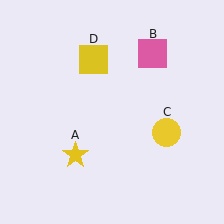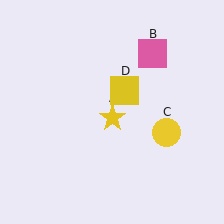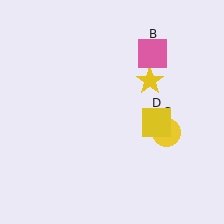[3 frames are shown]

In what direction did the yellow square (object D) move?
The yellow square (object D) moved down and to the right.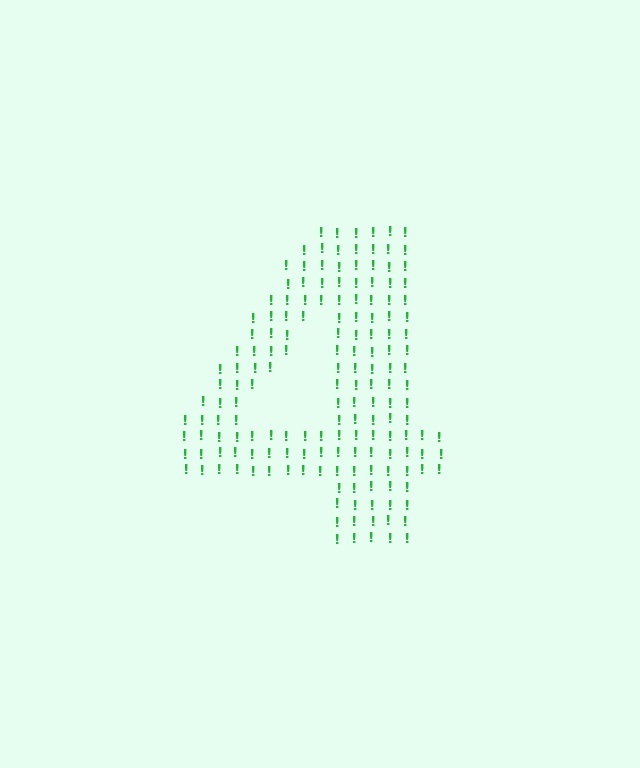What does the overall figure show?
The overall figure shows the digit 4.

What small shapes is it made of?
It is made of small exclamation marks.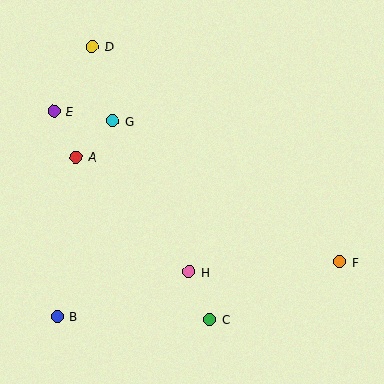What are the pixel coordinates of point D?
Point D is at (92, 47).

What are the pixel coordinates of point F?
Point F is at (340, 262).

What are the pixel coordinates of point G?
Point G is at (113, 121).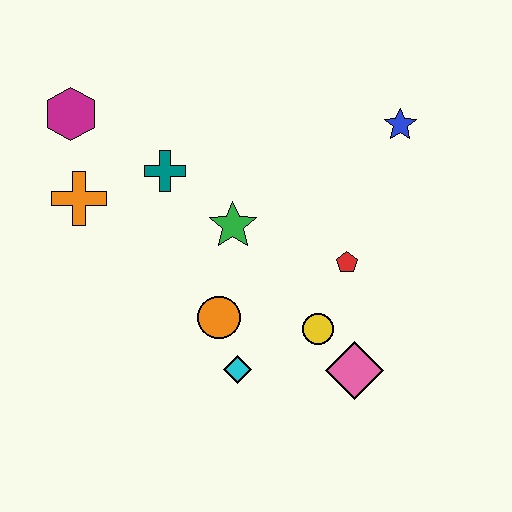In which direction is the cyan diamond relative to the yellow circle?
The cyan diamond is to the left of the yellow circle.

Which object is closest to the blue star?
The red pentagon is closest to the blue star.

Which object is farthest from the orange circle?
The blue star is farthest from the orange circle.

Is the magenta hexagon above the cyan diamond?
Yes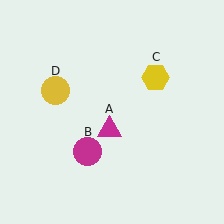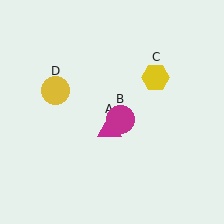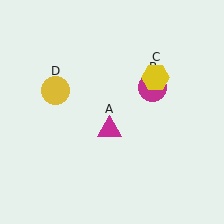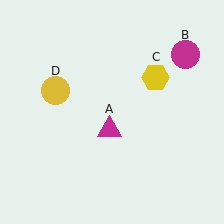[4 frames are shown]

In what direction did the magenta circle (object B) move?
The magenta circle (object B) moved up and to the right.